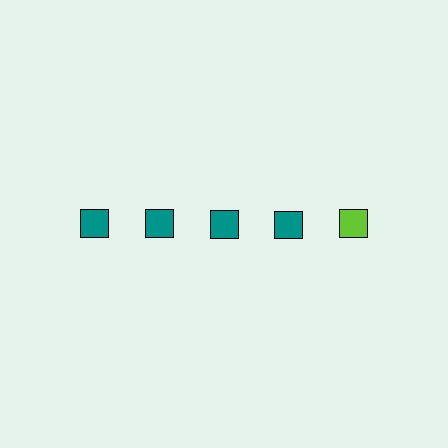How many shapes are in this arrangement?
There are 5 shapes arranged in a grid pattern.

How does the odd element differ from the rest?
It has a different color: lime instead of teal.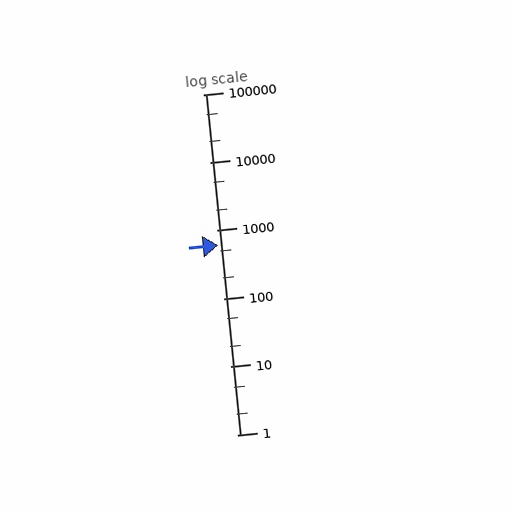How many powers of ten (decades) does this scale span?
The scale spans 5 decades, from 1 to 100000.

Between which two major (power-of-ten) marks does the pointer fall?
The pointer is between 100 and 1000.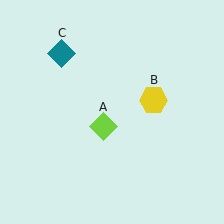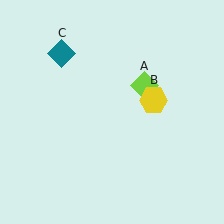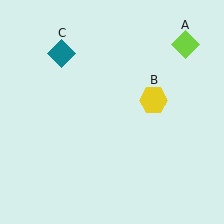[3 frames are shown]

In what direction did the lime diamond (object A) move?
The lime diamond (object A) moved up and to the right.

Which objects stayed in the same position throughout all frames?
Yellow hexagon (object B) and teal diamond (object C) remained stationary.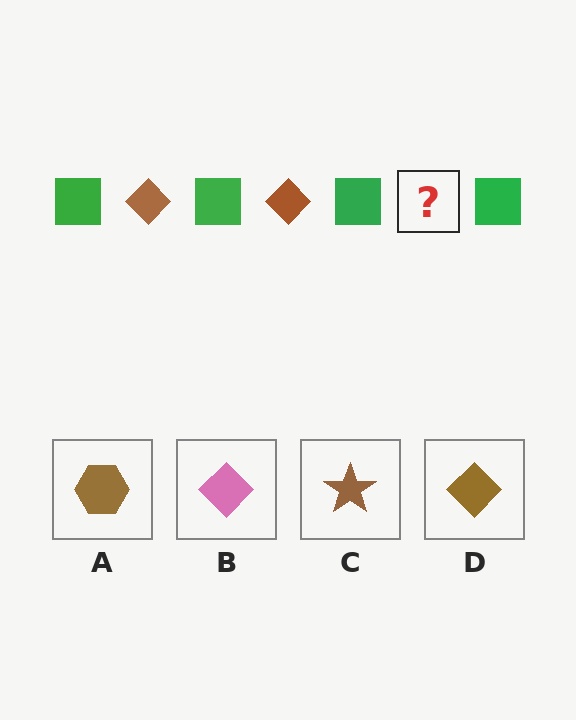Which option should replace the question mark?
Option D.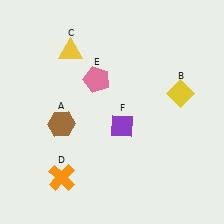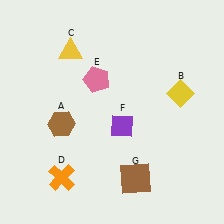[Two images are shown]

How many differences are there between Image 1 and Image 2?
There is 1 difference between the two images.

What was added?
A brown square (G) was added in Image 2.